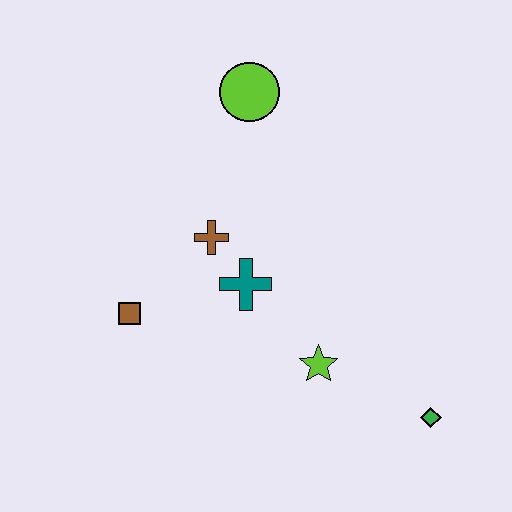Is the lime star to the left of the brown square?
No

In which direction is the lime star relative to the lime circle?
The lime star is below the lime circle.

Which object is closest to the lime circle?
The brown cross is closest to the lime circle.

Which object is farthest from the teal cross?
The green diamond is farthest from the teal cross.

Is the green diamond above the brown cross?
No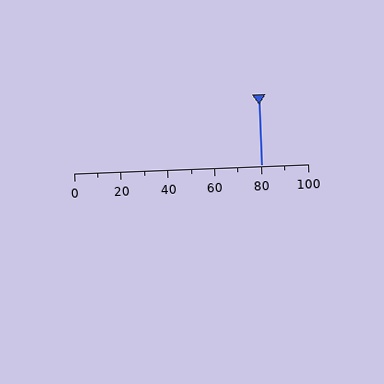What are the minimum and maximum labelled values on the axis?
The axis runs from 0 to 100.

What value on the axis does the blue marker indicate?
The marker indicates approximately 80.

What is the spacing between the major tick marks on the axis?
The major ticks are spaced 20 apart.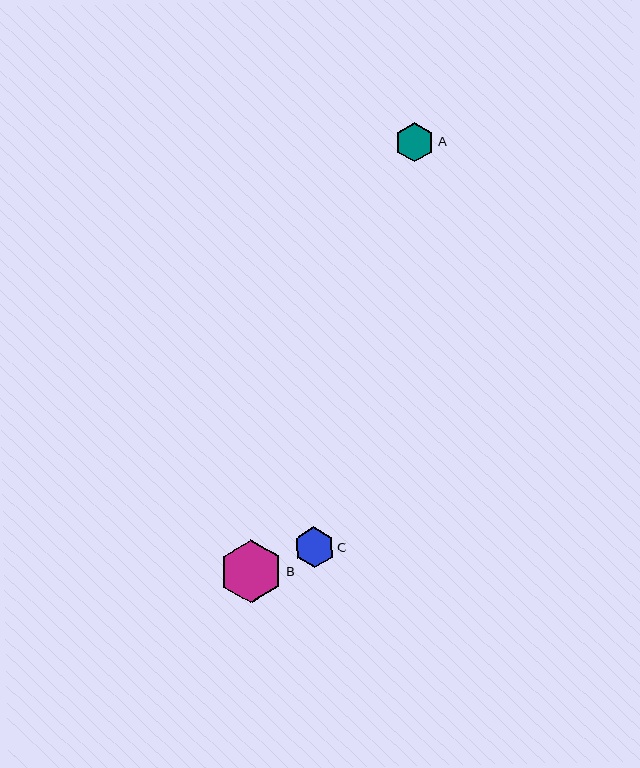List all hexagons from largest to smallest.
From largest to smallest: B, C, A.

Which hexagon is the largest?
Hexagon B is the largest with a size of approximately 64 pixels.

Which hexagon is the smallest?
Hexagon A is the smallest with a size of approximately 40 pixels.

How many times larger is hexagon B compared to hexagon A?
Hexagon B is approximately 1.6 times the size of hexagon A.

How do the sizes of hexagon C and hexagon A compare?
Hexagon C and hexagon A are approximately the same size.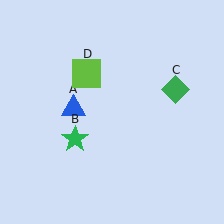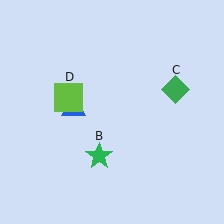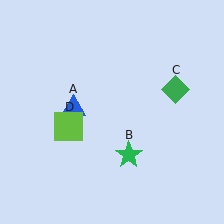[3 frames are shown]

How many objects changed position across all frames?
2 objects changed position: green star (object B), lime square (object D).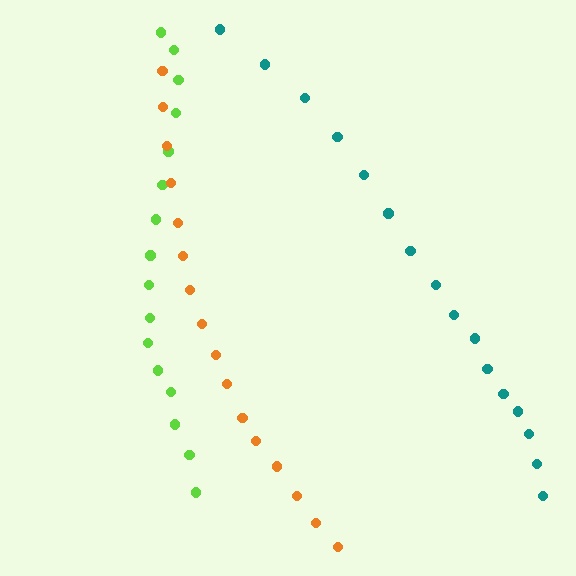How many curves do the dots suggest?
There are 3 distinct paths.